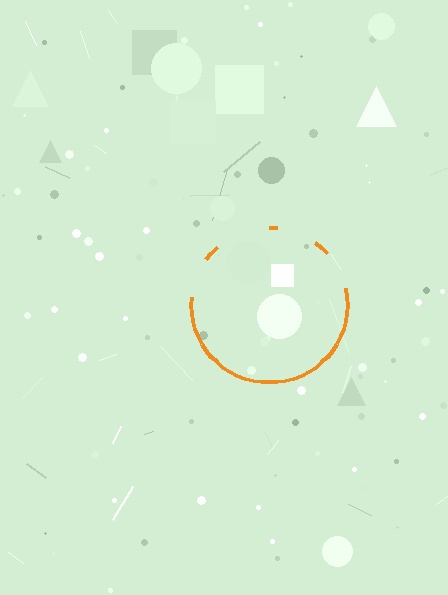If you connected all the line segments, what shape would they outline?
They would outline a circle.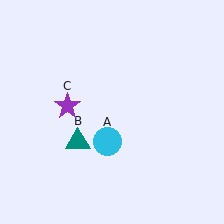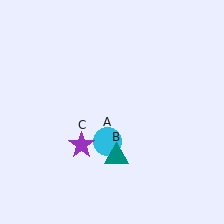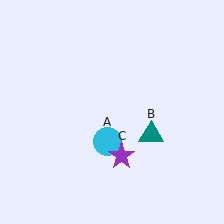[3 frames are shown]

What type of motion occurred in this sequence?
The teal triangle (object B), purple star (object C) rotated counterclockwise around the center of the scene.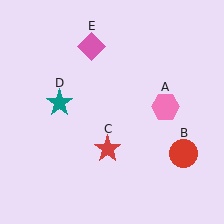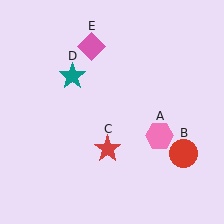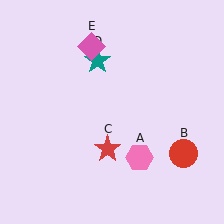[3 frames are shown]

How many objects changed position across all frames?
2 objects changed position: pink hexagon (object A), teal star (object D).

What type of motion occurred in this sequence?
The pink hexagon (object A), teal star (object D) rotated clockwise around the center of the scene.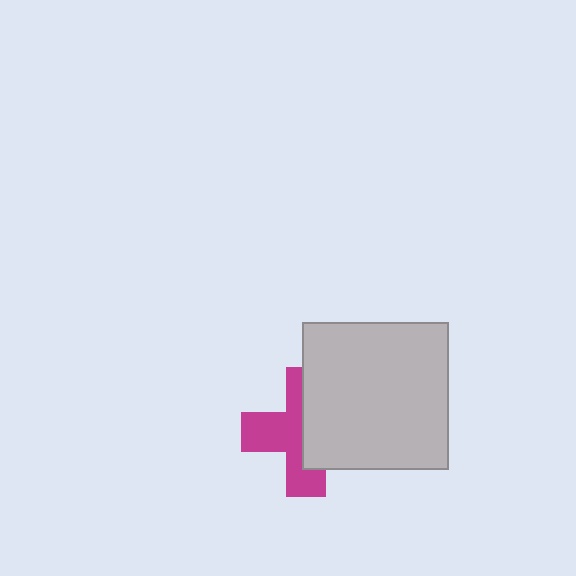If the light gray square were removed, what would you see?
You would see the complete magenta cross.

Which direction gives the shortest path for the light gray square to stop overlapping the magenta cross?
Moving right gives the shortest separation.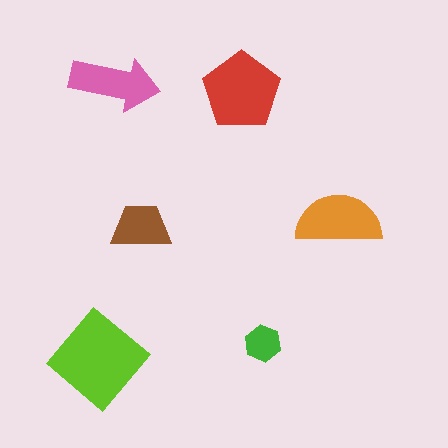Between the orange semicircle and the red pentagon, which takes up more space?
The red pentagon.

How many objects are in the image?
There are 6 objects in the image.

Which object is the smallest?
The green hexagon.